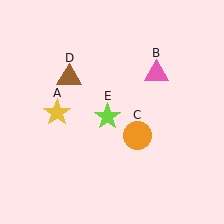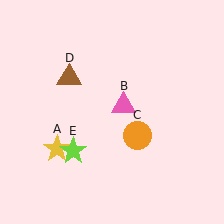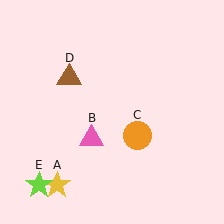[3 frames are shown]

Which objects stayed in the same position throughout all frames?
Orange circle (object C) and brown triangle (object D) remained stationary.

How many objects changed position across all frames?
3 objects changed position: yellow star (object A), pink triangle (object B), lime star (object E).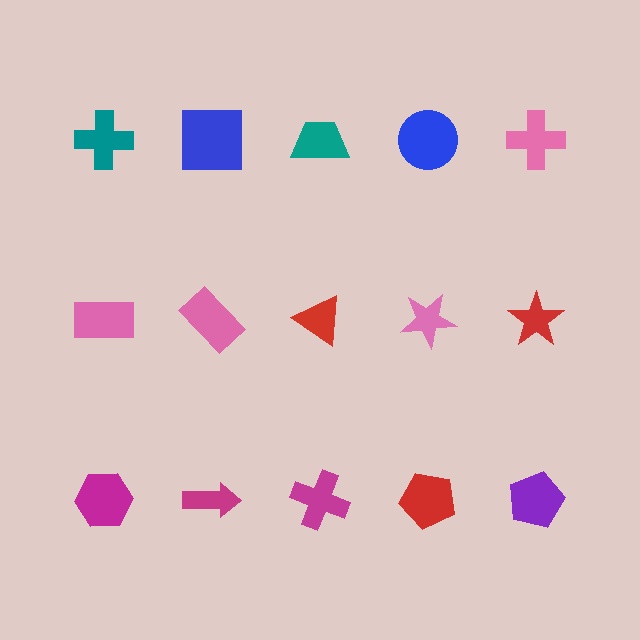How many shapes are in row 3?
5 shapes.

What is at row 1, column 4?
A blue circle.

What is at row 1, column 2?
A blue square.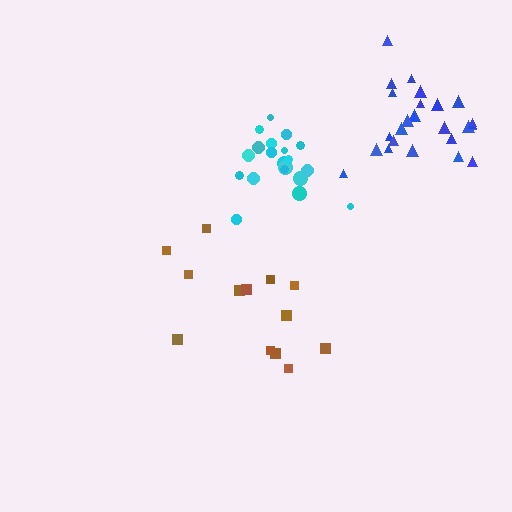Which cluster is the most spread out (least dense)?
Brown.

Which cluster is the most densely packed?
Cyan.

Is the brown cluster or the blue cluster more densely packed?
Blue.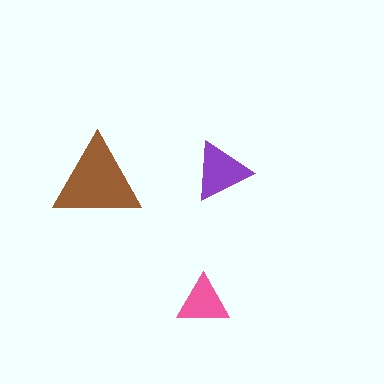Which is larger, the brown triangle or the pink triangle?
The brown one.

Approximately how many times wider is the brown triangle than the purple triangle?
About 1.5 times wider.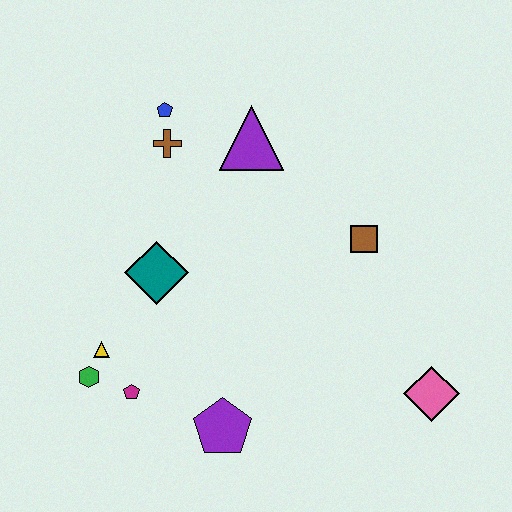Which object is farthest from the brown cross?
The pink diamond is farthest from the brown cross.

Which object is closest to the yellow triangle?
The green hexagon is closest to the yellow triangle.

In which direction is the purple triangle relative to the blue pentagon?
The purple triangle is to the right of the blue pentagon.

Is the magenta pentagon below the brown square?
Yes